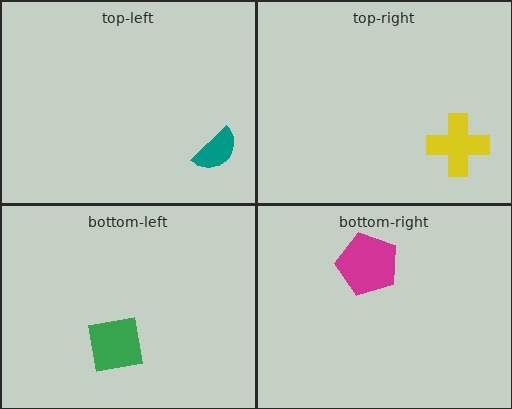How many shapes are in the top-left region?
1.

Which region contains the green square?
The bottom-left region.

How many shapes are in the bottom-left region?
1.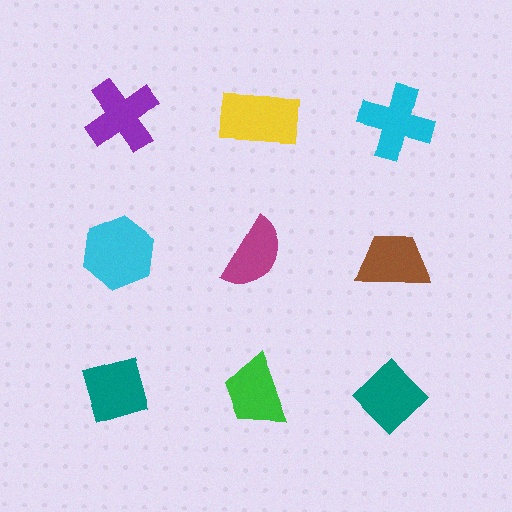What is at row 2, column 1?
A cyan hexagon.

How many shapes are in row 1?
3 shapes.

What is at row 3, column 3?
A teal diamond.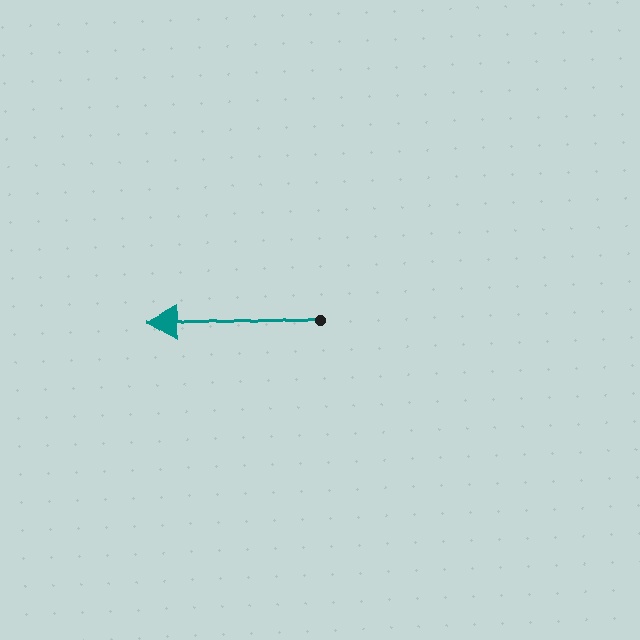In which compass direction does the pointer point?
West.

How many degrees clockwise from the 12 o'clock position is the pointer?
Approximately 272 degrees.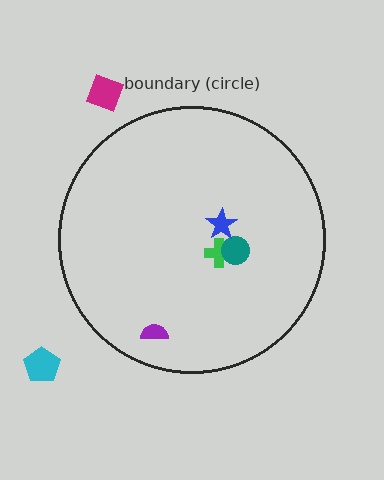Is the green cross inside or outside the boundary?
Inside.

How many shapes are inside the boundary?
4 inside, 2 outside.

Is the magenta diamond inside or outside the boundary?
Outside.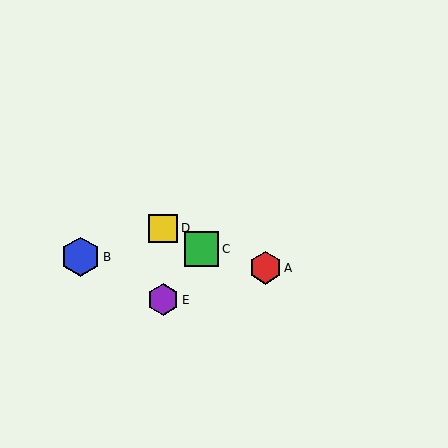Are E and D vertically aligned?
Yes, both are at x≈163.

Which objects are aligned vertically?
Objects D, E are aligned vertically.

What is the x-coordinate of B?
Object B is at x≈81.